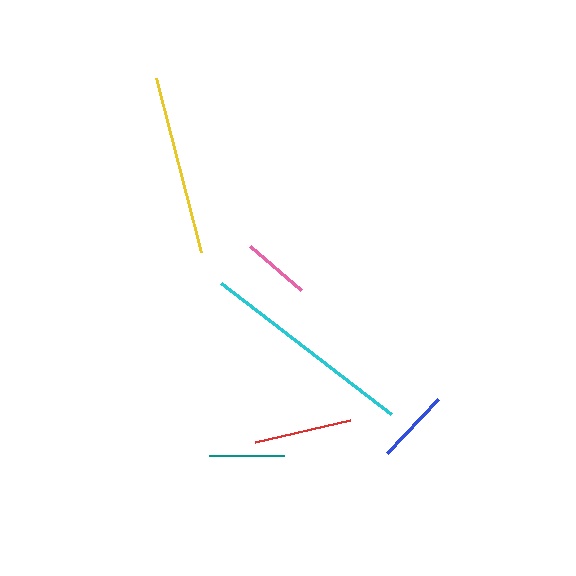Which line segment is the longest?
The cyan line is the longest at approximately 214 pixels.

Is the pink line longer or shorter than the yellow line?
The yellow line is longer than the pink line.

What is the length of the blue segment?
The blue segment is approximately 74 pixels long.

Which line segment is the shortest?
The pink line is the shortest at approximately 67 pixels.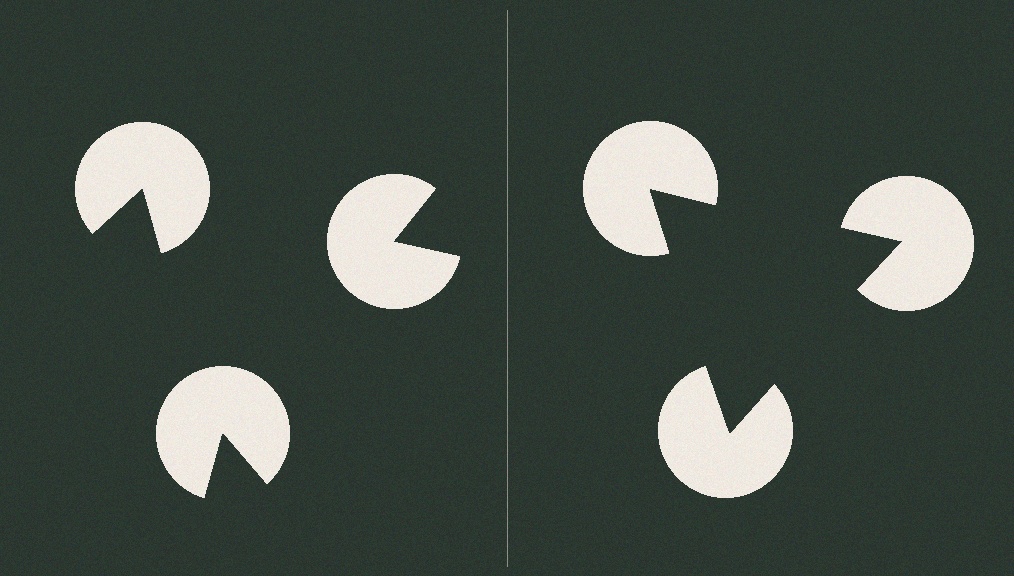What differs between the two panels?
The pac-man discs are positioned identically on both sides; only the wedge orientations differ. On the right they align to a triangle; on the left they are misaligned.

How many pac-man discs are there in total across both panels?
6 — 3 on each side.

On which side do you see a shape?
An illusory triangle appears on the right side. On the left side the wedge cuts are rotated, so no coherent shape forms.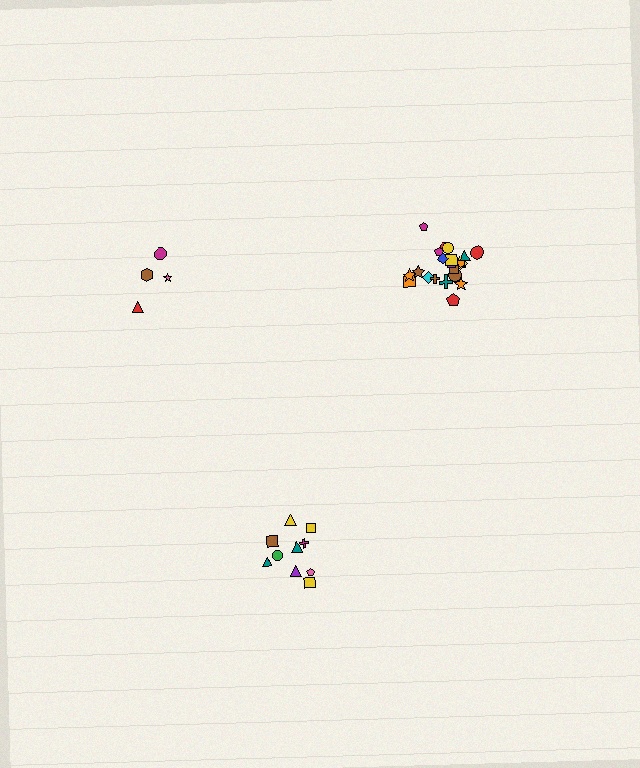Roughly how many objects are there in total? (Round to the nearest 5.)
Roughly 35 objects in total.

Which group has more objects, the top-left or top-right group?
The top-right group.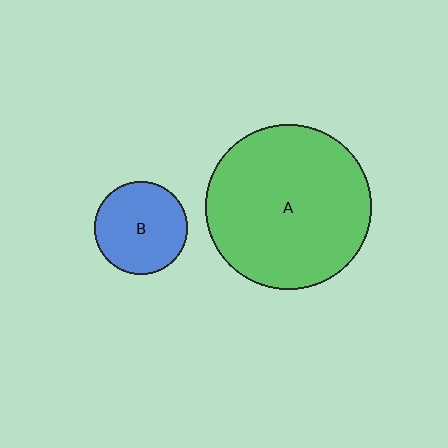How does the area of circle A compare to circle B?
Approximately 3.2 times.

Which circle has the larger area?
Circle A (green).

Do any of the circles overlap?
No, none of the circles overlap.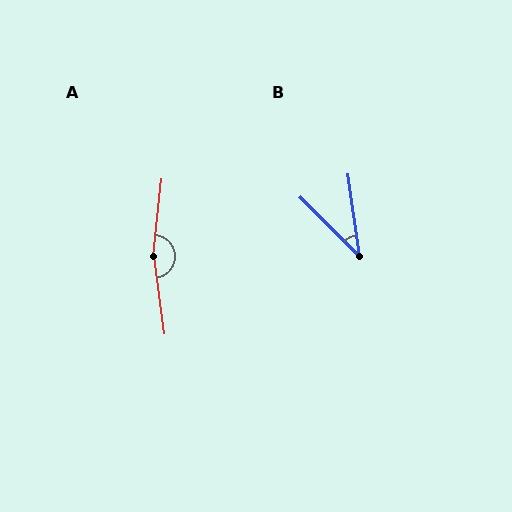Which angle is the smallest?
B, at approximately 37 degrees.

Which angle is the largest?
A, at approximately 167 degrees.